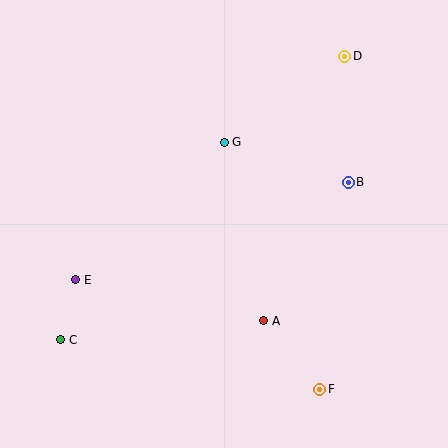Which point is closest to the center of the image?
Point G at (224, 142) is closest to the center.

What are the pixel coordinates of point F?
Point F is at (320, 389).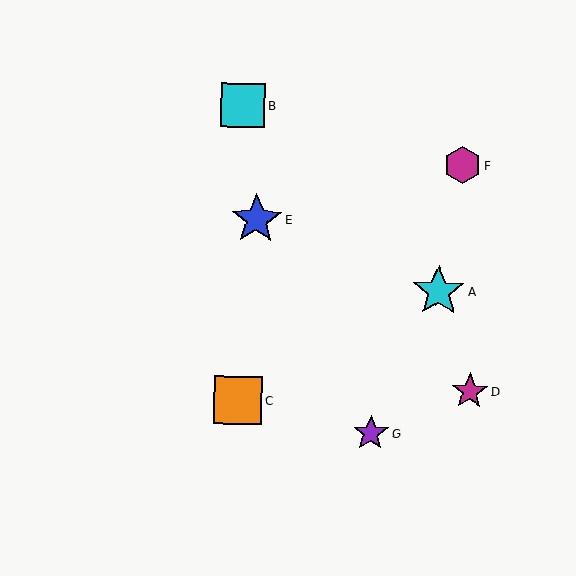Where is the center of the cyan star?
The center of the cyan star is at (439, 291).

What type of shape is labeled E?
Shape E is a blue star.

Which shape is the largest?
The cyan star (labeled A) is the largest.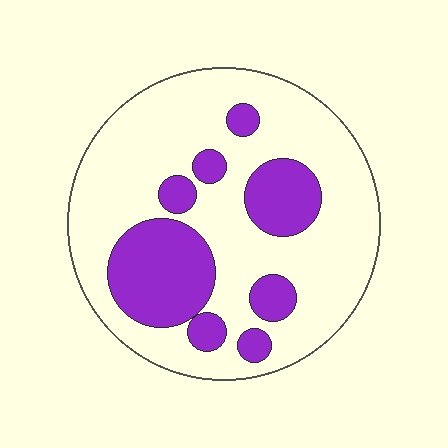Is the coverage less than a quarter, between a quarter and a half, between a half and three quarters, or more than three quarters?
Between a quarter and a half.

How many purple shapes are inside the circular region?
8.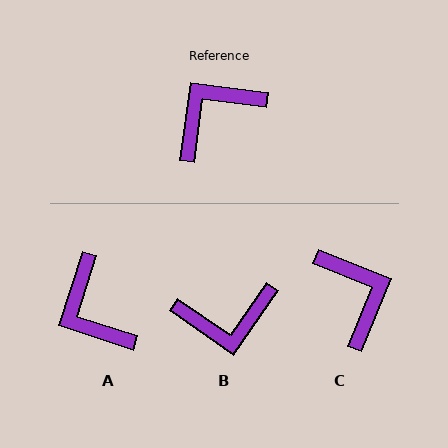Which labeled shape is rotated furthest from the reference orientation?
B, about 153 degrees away.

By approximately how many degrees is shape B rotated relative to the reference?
Approximately 153 degrees counter-clockwise.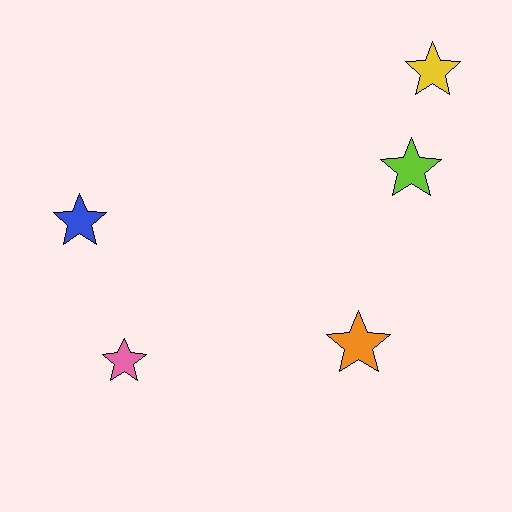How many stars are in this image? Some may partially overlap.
There are 5 stars.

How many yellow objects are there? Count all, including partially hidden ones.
There is 1 yellow object.